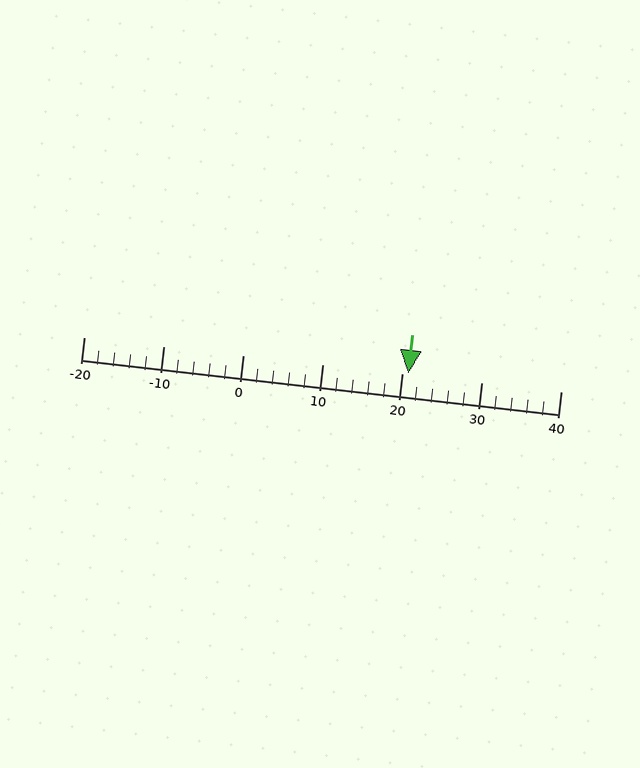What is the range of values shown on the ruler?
The ruler shows values from -20 to 40.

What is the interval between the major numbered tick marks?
The major tick marks are spaced 10 units apart.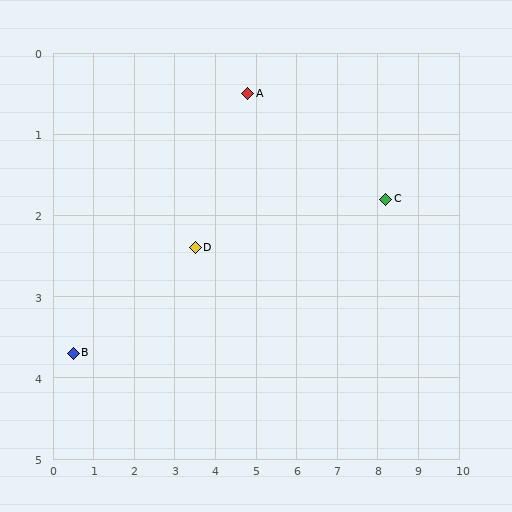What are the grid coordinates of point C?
Point C is at approximately (8.2, 1.8).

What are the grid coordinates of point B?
Point B is at approximately (0.5, 3.7).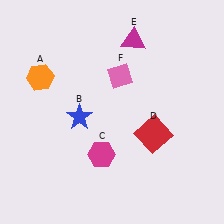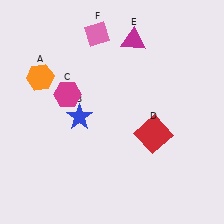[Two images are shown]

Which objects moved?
The objects that moved are: the magenta hexagon (C), the pink diamond (F).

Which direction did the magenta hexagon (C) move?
The magenta hexagon (C) moved up.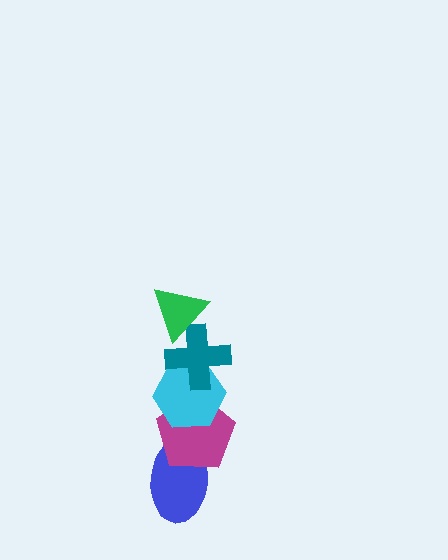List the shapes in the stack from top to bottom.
From top to bottom: the green triangle, the teal cross, the cyan hexagon, the magenta pentagon, the blue ellipse.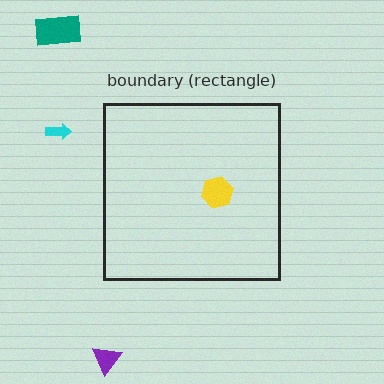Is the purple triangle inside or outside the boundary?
Outside.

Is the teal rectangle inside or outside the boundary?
Outside.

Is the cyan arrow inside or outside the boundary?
Outside.